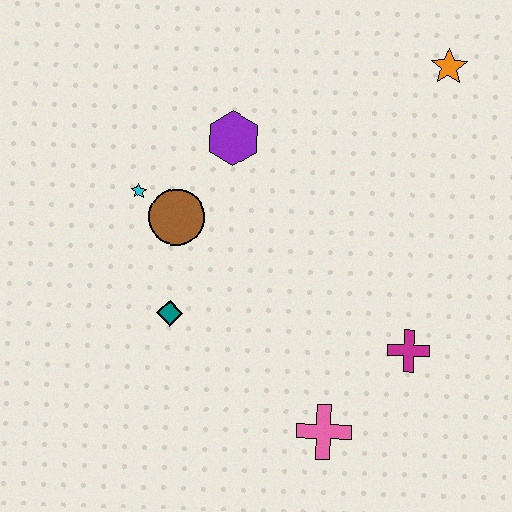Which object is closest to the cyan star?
The brown circle is closest to the cyan star.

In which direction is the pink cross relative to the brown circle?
The pink cross is below the brown circle.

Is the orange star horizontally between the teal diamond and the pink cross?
No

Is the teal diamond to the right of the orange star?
No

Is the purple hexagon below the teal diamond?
No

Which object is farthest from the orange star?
The pink cross is farthest from the orange star.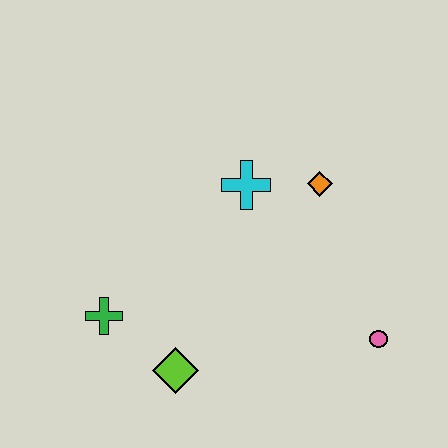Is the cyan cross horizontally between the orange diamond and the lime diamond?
Yes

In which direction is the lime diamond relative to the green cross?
The lime diamond is to the right of the green cross.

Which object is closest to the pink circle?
The orange diamond is closest to the pink circle.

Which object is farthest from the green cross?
The pink circle is farthest from the green cross.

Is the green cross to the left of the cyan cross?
Yes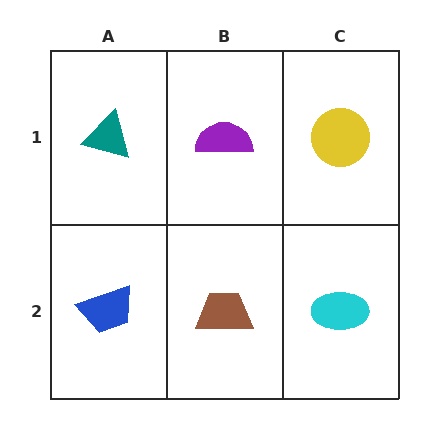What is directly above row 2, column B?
A purple semicircle.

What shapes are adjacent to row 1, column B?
A brown trapezoid (row 2, column B), a teal triangle (row 1, column A), a yellow circle (row 1, column C).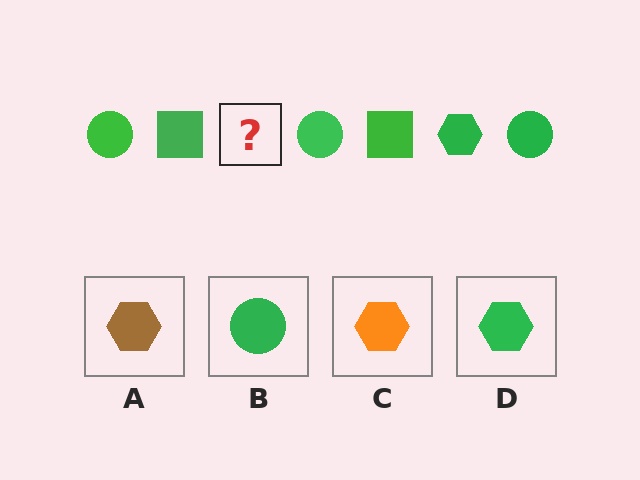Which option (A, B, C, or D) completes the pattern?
D.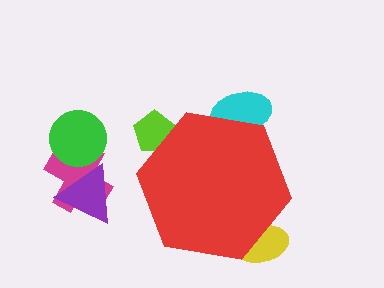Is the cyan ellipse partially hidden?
Yes, the cyan ellipse is partially hidden behind the red hexagon.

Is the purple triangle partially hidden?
No, the purple triangle is fully visible.